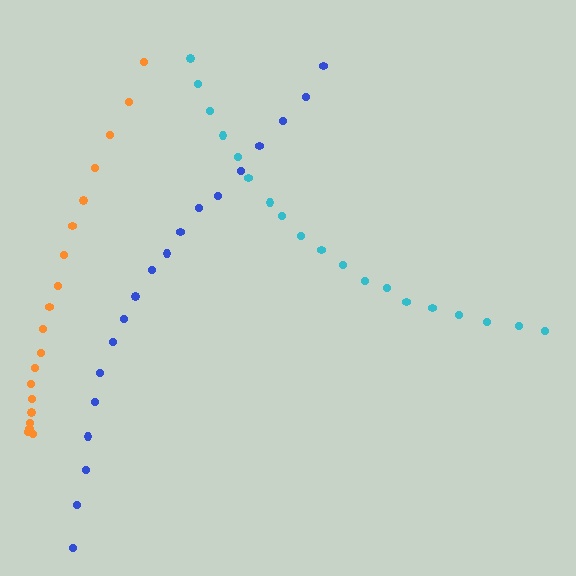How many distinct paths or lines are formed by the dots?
There are 3 distinct paths.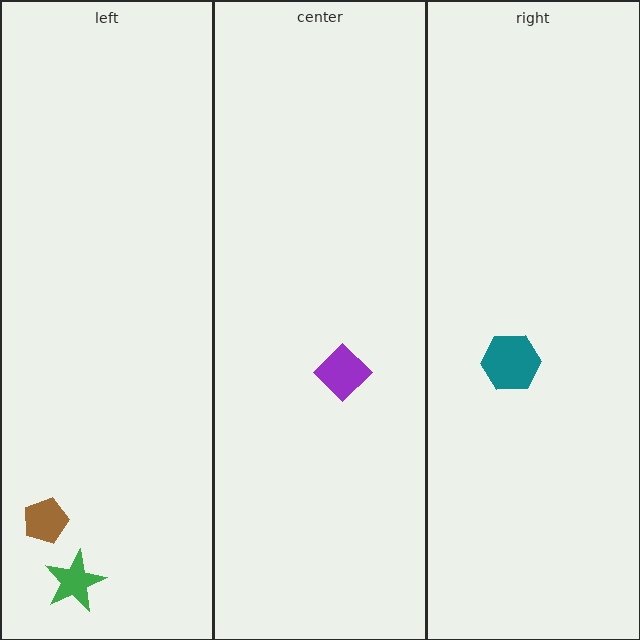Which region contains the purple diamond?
The center region.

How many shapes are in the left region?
2.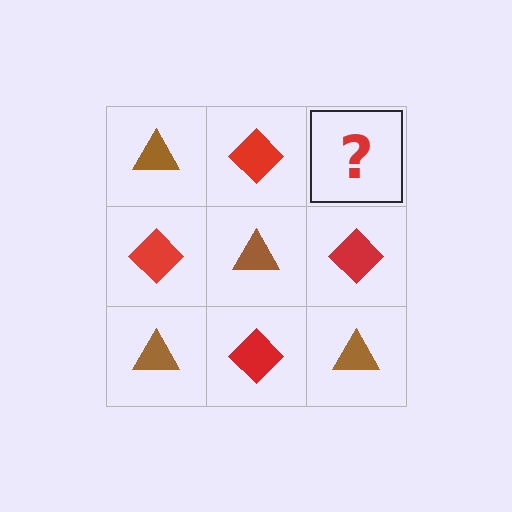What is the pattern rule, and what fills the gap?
The rule is that it alternates brown triangle and red diamond in a checkerboard pattern. The gap should be filled with a brown triangle.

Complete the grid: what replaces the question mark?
The question mark should be replaced with a brown triangle.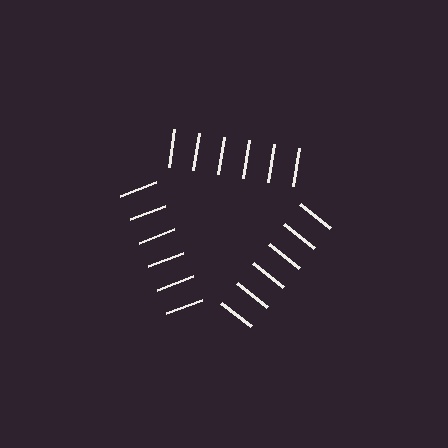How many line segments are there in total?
18 — 6 along each of the 3 edges.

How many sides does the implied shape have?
3 sides — the line-ends trace a triangle.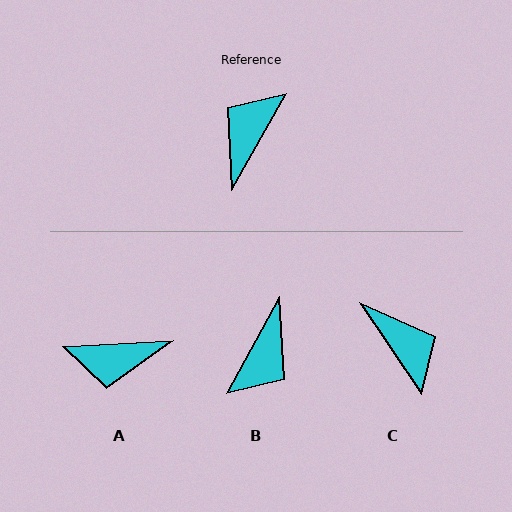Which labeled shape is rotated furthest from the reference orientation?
B, about 180 degrees away.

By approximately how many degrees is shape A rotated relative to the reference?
Approximately 123 degrees counter-clockwise.